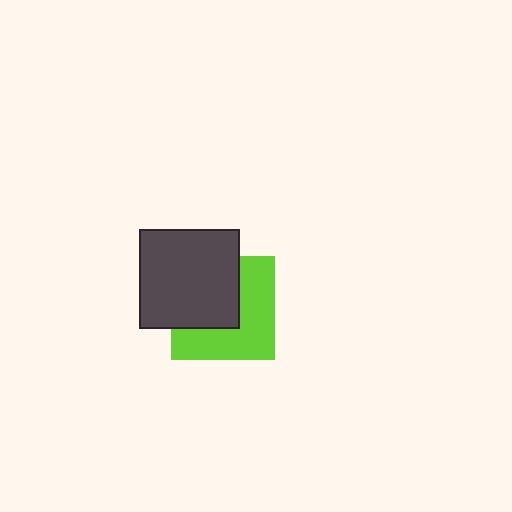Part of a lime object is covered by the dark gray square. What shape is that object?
It is a square.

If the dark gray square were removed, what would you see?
You would see the complete lime square.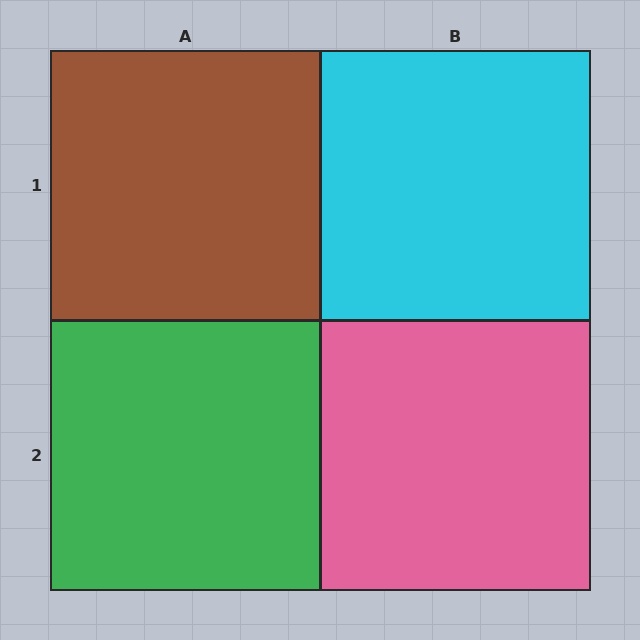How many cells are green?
1 cell is green.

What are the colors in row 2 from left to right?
Green, pink.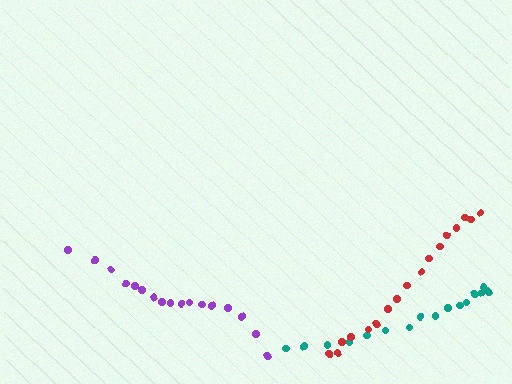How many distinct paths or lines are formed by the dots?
There are 3 distinct paths.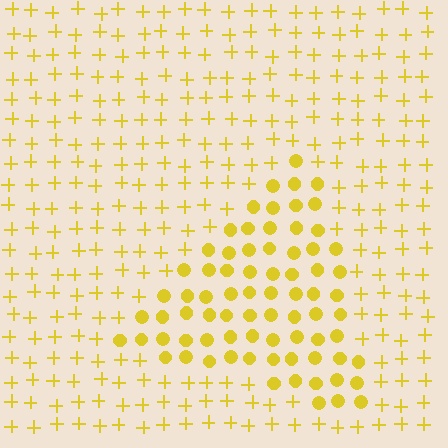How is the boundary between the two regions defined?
The boundary is defined by a change in element shape: circles inside vs. plus signs outside. All elements share the same color and spacing.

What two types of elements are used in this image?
The image uses circles inside the triangle region and plus signs outside it.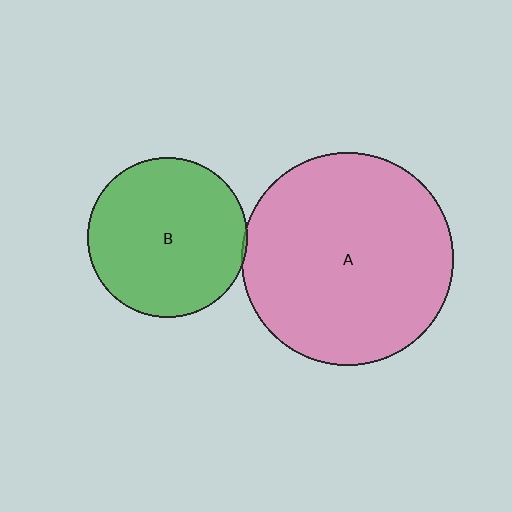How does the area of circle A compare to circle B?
Approximately 1.8 times.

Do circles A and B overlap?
Yes.